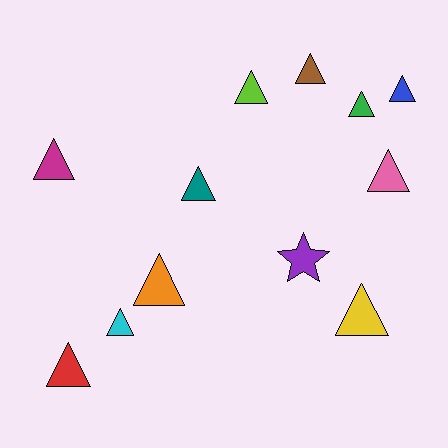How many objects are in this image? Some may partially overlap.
There are 12 objects.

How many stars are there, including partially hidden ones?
There is 1 star.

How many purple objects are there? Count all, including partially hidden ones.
There is 1 purple object.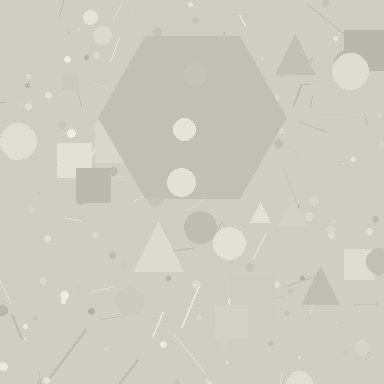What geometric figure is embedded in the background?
A hexagon is embedded in the background.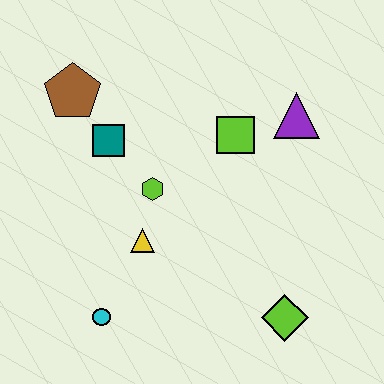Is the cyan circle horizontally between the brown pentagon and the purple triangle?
Yes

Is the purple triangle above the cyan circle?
Yes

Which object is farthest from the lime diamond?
The brown pentagon is farthest from the lime diamond.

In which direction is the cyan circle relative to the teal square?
The cyan circle is below the teal square.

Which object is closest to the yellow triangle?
The lime hexagon is closest to the yellow triangle.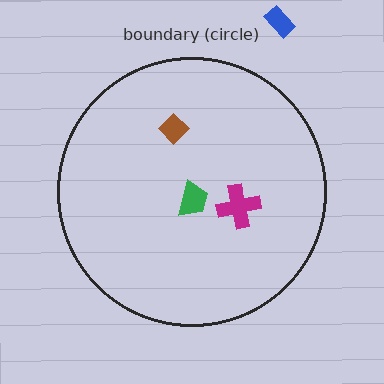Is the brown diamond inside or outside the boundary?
Inside.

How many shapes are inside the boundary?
3 inside, 1 outside.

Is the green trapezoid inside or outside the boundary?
Inside.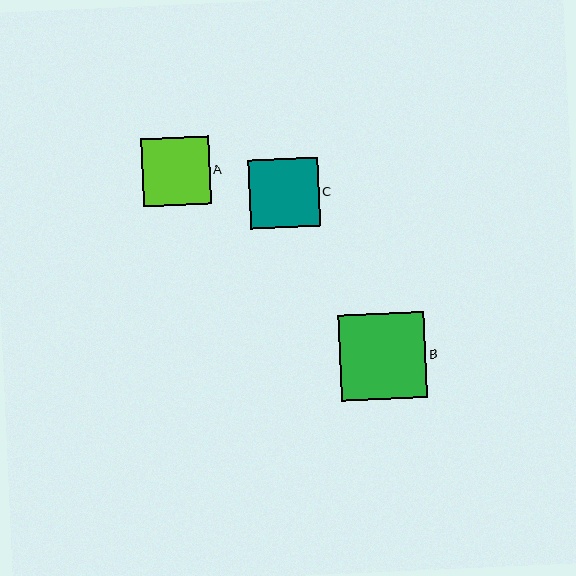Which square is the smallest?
Square A is the smallest with a size of approximately 68 pixels.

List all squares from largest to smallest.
From largest to smallest: B, C, A.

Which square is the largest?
Square B is the largest with a size of approximately 86 pixels.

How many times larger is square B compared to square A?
Square B is approximately 1.3 times the size of square A.